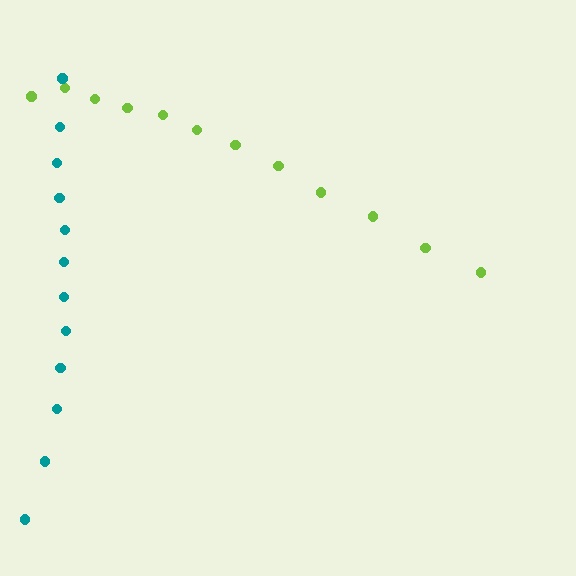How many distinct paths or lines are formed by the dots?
There are 2 distinct paths.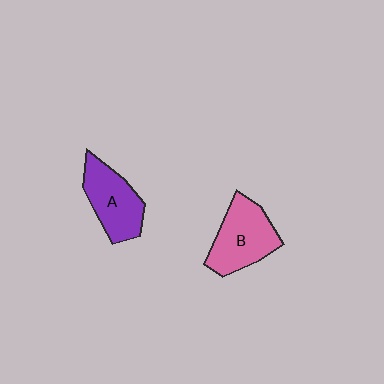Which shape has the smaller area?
Shape A (purple).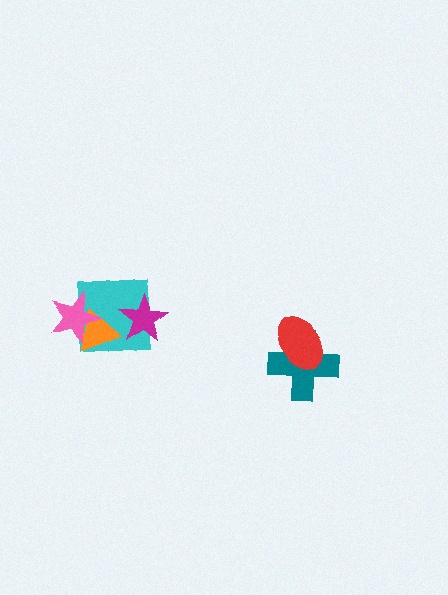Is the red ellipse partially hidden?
No, no other shape covers it.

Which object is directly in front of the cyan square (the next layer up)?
The orange triangle is directly in front of the cyan square.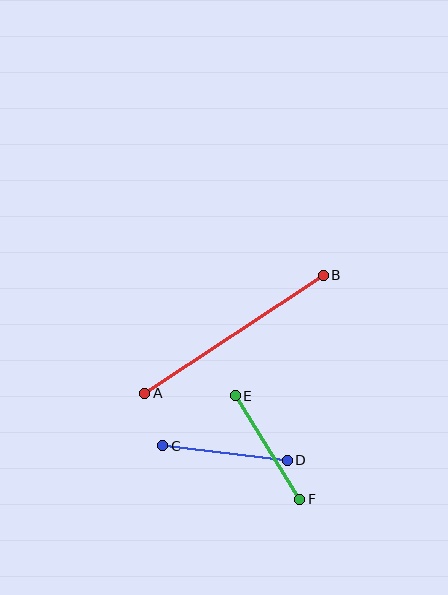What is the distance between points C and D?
The distance is approximately 125 pixels.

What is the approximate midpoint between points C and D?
The midpoint is at approximately (225, 453) pixels.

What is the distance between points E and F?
The distance is approximately 122 pixels.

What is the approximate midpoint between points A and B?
The midpoint is at approximately (234, 334) pixels.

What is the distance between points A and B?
The distance is approximately 214 pixels.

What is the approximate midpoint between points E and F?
The midpoint is at approximately (267, 447) pixels.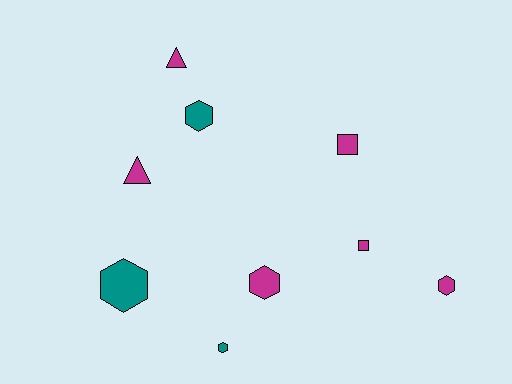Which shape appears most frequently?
Hexagon, with 5 objects.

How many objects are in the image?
There are 9 objects.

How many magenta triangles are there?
There are 2 magenta triangles.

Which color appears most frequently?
Magenta, with 6 objects.